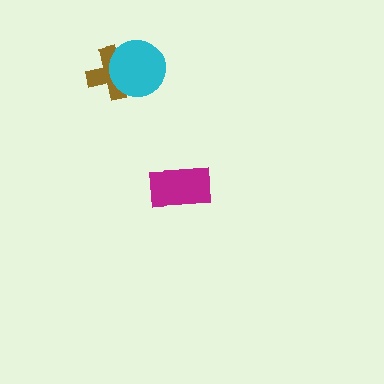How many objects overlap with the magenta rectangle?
0 objects overlap with the magenta rectangle.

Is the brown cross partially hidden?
Yes, it is partially covered by another shape.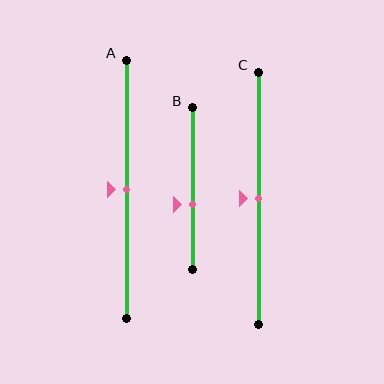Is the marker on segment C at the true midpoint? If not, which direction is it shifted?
Yes, the marker on segment C is at the true midpoint.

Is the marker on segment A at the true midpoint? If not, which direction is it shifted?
Yes, the marker on segment A is at the true midpoint.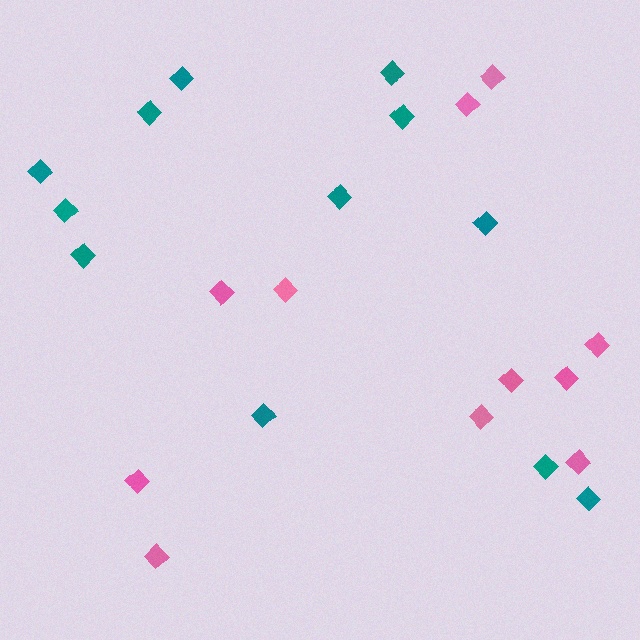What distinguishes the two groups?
There are 2 groups: one group of teal diamonds (12) and one group of pink diamonds (11).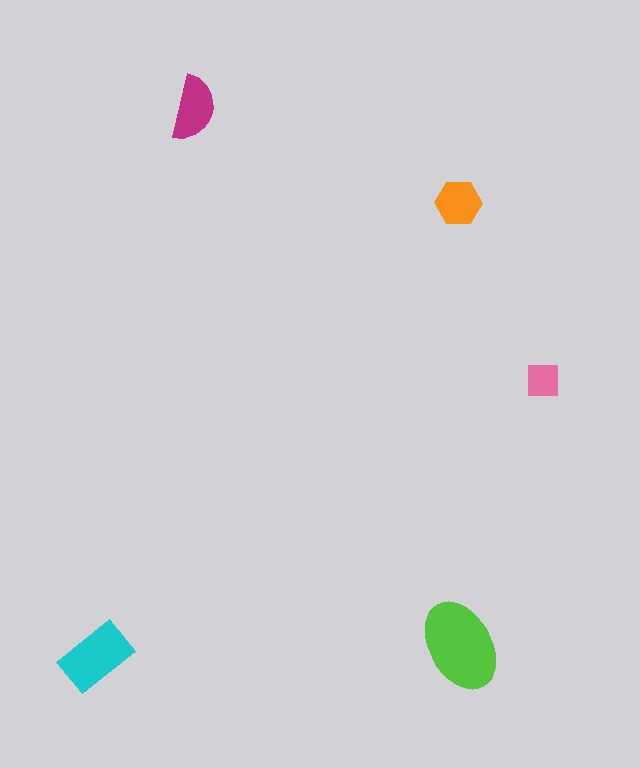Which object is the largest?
The lime ellipse.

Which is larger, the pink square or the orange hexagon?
The orange hexagon.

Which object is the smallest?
The pink square.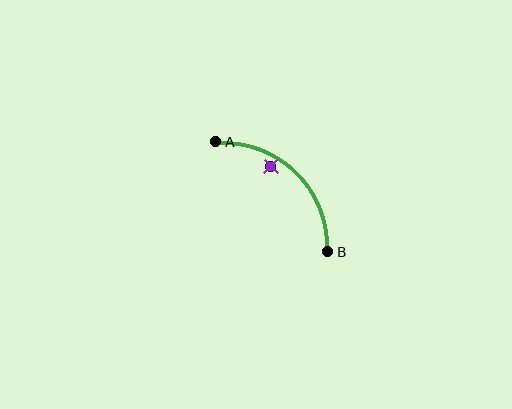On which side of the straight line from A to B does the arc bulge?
The arc bulges above and to the right of the straight line connecting A and B.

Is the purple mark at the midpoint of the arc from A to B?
No — the purple mark does not lie on the arc at all. It sits slightly inside the curve.